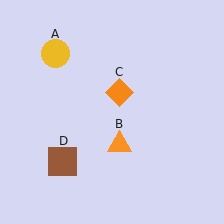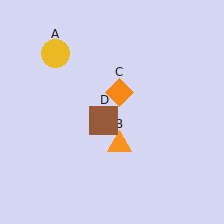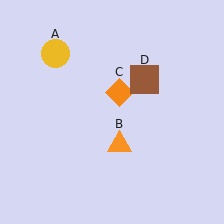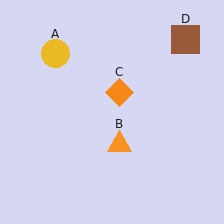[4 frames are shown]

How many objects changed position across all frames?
1 object changed position: brown square (object D).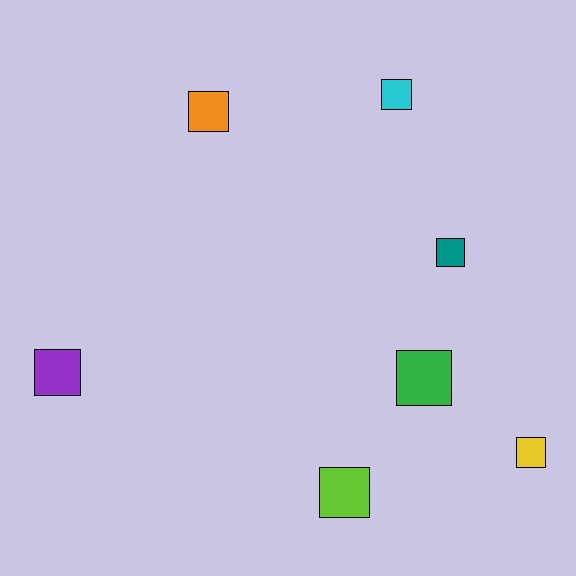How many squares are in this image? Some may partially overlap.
There are 7 squares.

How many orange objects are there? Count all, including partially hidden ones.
There is 1 orange object.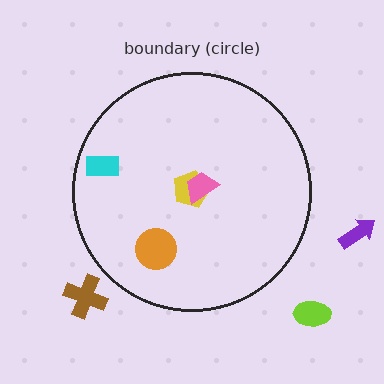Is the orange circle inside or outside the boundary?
Inside.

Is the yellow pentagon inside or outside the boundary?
Inside.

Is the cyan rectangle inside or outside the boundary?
Inside.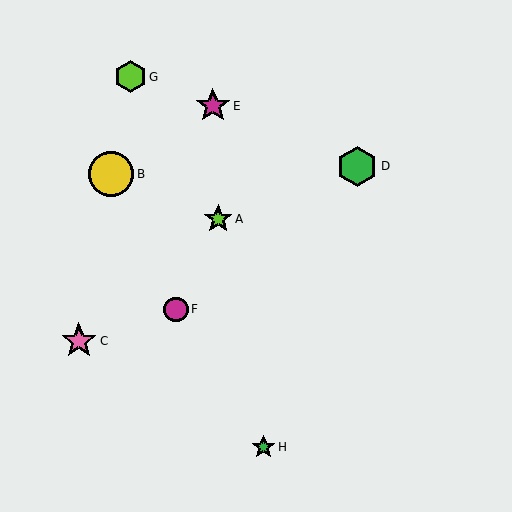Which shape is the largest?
The yellow circle (labeled B) is the largest.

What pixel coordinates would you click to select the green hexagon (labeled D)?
Click at (357, 166) to select the green hexagon D.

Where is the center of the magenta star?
The center of the magenta star is at (213, 106).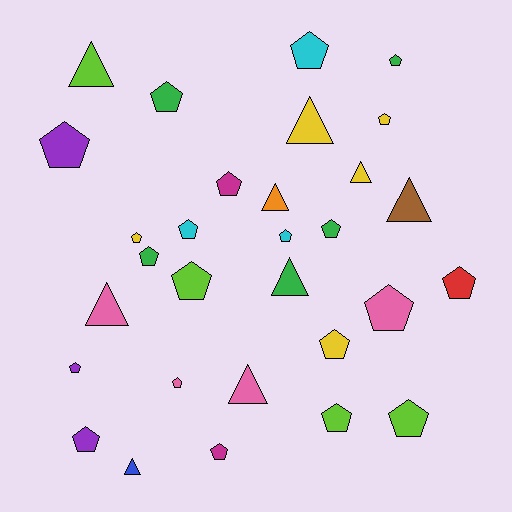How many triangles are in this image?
There are 9 triangles.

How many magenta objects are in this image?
There are 2 magenta objects.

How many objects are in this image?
There are 30 objects.